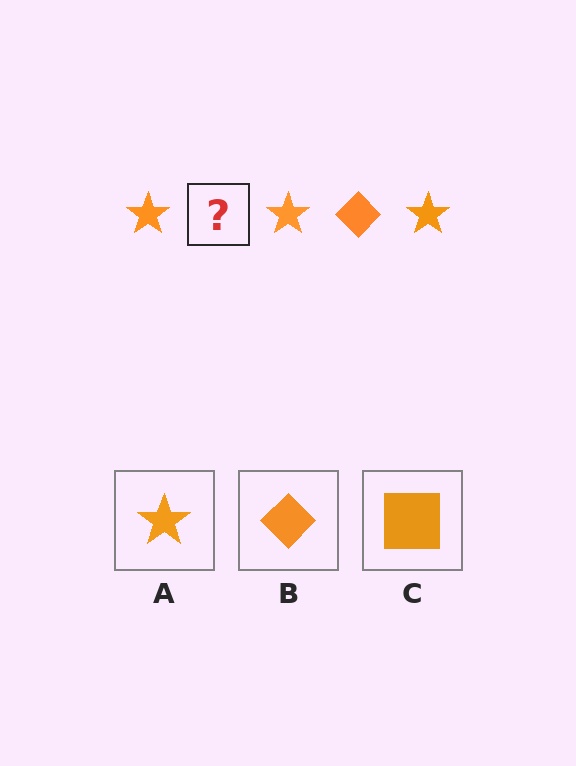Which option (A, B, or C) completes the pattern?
B.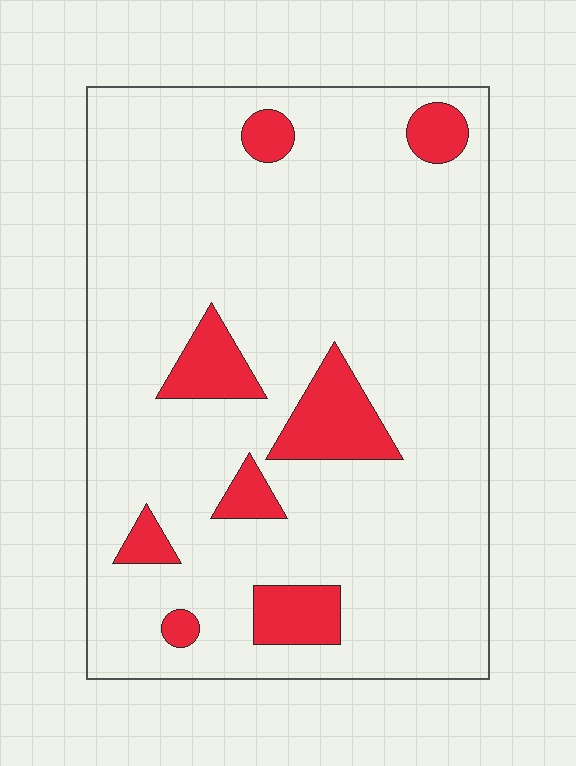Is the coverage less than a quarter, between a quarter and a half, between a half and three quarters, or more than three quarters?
Less than a quarter.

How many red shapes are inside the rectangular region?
8.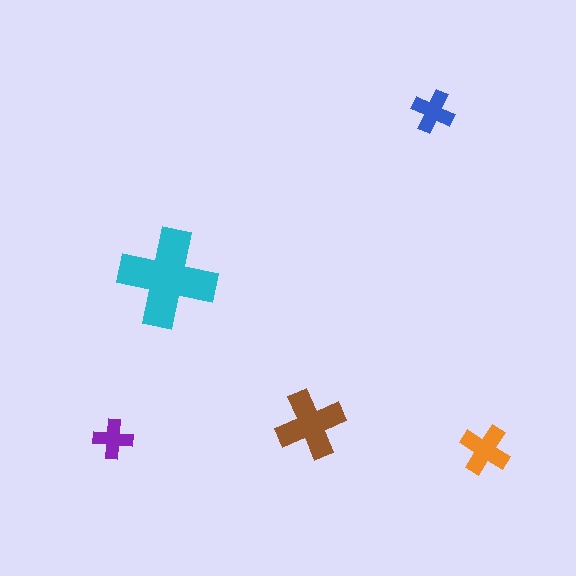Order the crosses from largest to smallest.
the cyan one, the brown one, the orange one, the blue one, the purple one.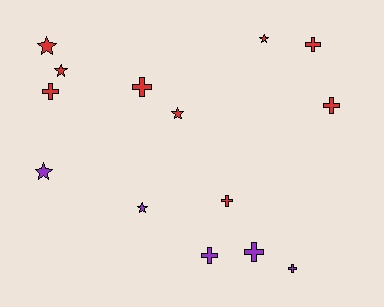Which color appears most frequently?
Red, with 9 objects.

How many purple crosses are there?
There are 3 purple crosses.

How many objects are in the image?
There are 14 objects.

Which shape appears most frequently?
Cross, with 8 objects.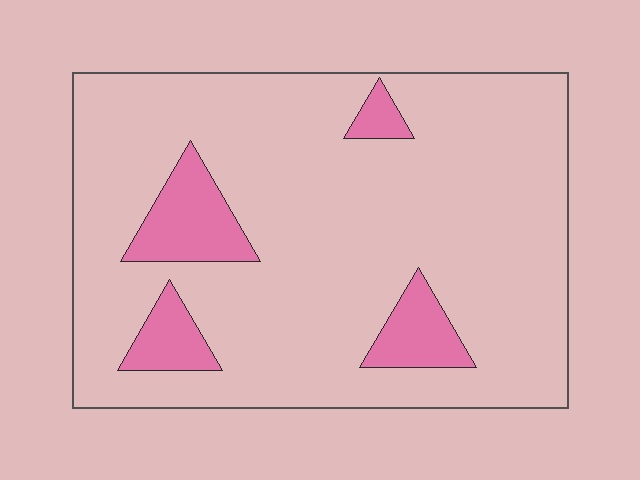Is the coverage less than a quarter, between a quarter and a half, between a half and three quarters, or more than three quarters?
Less than a quarter.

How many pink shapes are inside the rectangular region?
4.